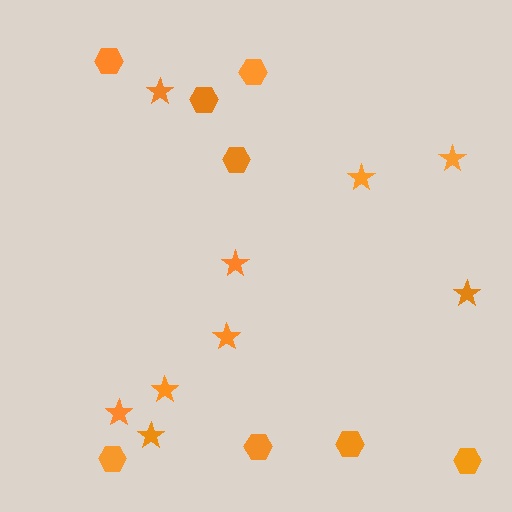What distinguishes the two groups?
There are 2 groups: one group of stars (9) and one group of hexagons (8).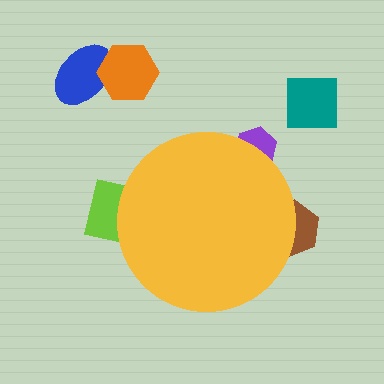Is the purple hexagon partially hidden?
Yes, the purple hexagon is partially hidden behind the yellow circle.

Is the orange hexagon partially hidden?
No, the orange hexagon is fully visible.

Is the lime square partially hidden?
Yes, the lime square is partially hidden behind the yellow circle.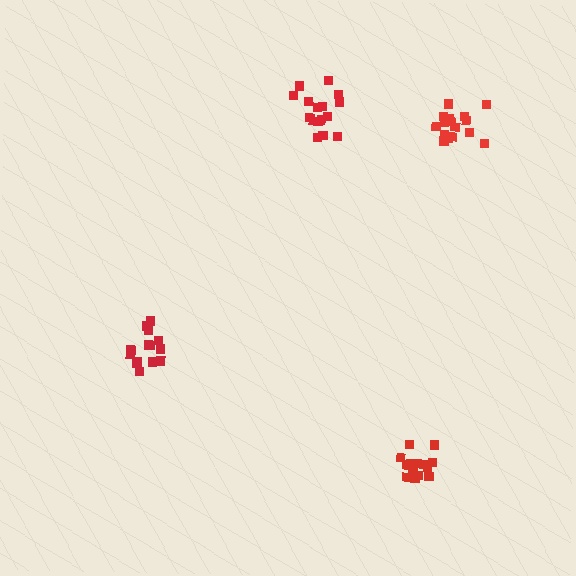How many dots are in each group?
Group 1: 16 dots, Group 2: 15 dots, Group 3: 14 dots, Group 4: 16 dots (61 total).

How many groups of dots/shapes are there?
There are 4 groups.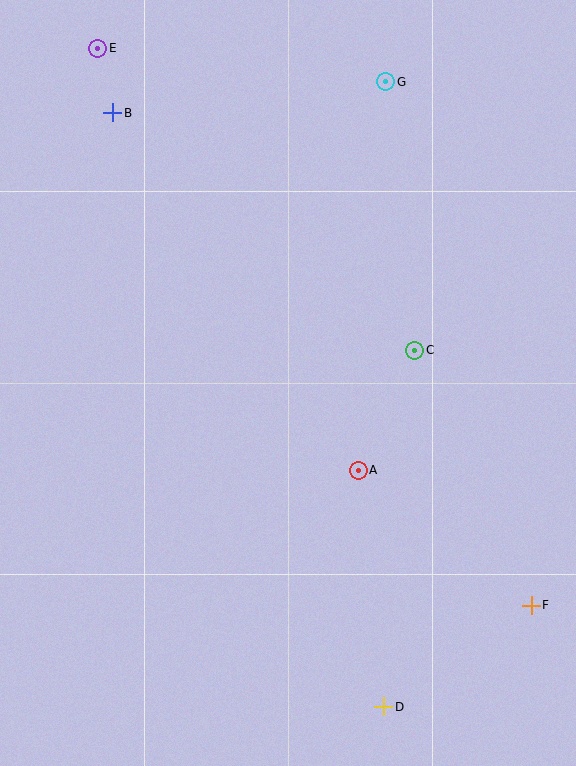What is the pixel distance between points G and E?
The distance between G and E is 290 pixels.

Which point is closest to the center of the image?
Point A at (358, 470) is closest to the center.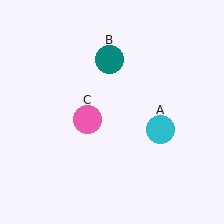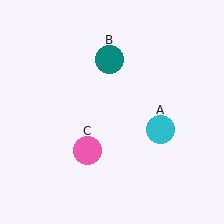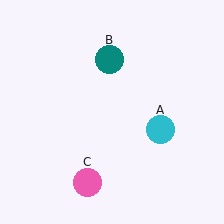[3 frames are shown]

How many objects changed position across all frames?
1 object changed position: pink circle (object C).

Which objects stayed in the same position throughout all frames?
Cyan circle (object A) and teal circle (object B) remained stationary.